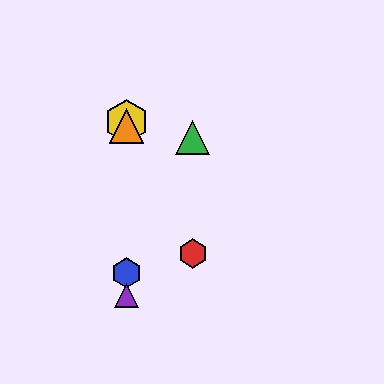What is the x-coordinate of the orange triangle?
The orange triangle is at x≈126.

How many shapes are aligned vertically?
4 shapes (the blue hexagon, the yellow hexagon, the purple triangle, the orange triangle) are aligned vertically.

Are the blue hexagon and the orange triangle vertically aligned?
Yes, both are at x≈126.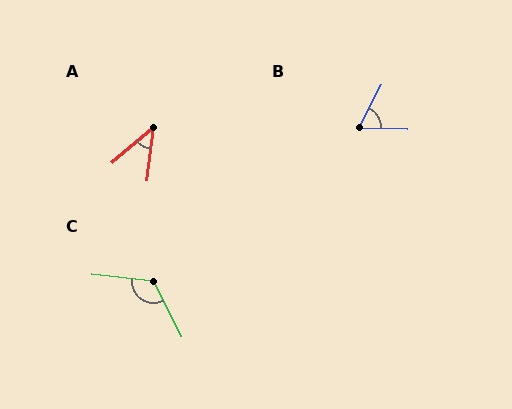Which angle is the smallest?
A, at approximately 43 degrees.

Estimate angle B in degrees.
Approximately 64 degrees.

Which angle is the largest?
C, at approximately 123 degrees.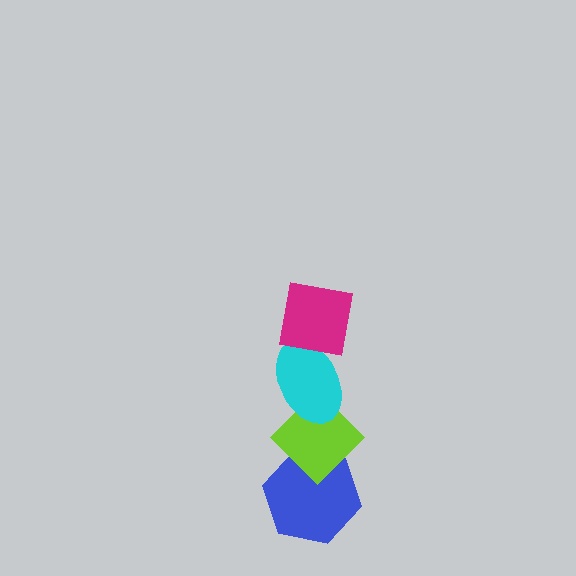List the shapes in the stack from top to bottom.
From top to bottom: the magenta square, the cyan ellipse, the lime diamond, the blue hexagon.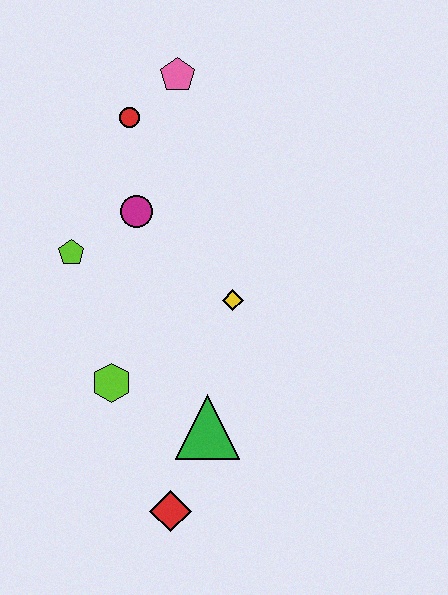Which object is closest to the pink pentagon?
The red circle is closest to the pink pentagon.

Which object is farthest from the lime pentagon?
The red diamond is farthest from the lime pentagon.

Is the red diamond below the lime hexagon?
Yes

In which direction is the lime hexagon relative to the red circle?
The lime hexagon is below the red circle.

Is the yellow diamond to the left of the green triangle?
No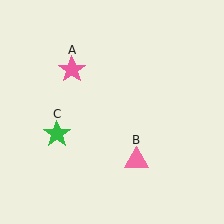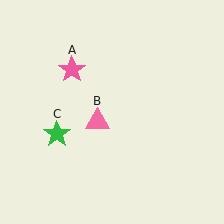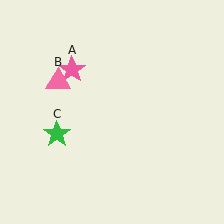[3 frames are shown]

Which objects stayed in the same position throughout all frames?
Pink star (object A) and green star (object C) remained stationary.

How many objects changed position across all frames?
1 object changed position: pink triangle (object B).